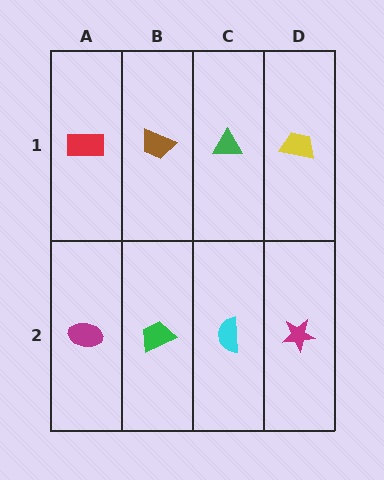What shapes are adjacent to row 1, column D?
A magenta star (row 2, column D), a green triangle (row 1, column C).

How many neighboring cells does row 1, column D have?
2.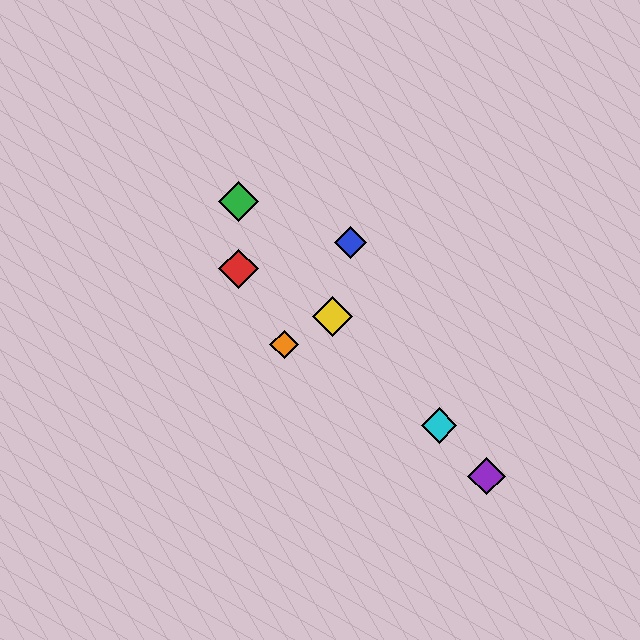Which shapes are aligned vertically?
The red diamond, the green diamond are aligned vertically.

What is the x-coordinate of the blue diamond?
The blue diamond is at x≈351.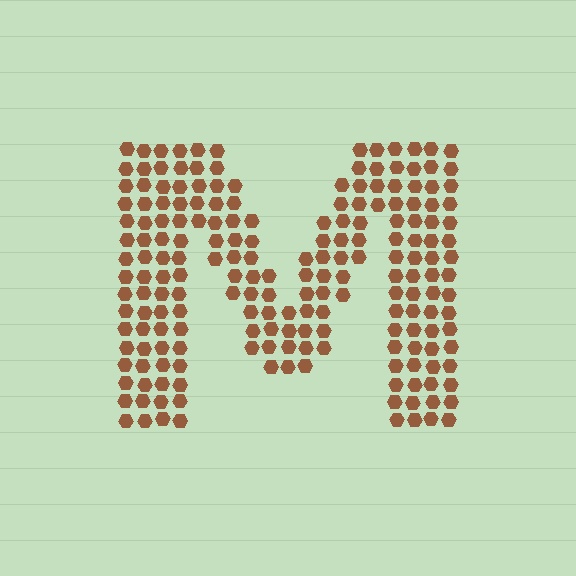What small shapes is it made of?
It is made of small hexagons.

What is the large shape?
The large shape is the letter M.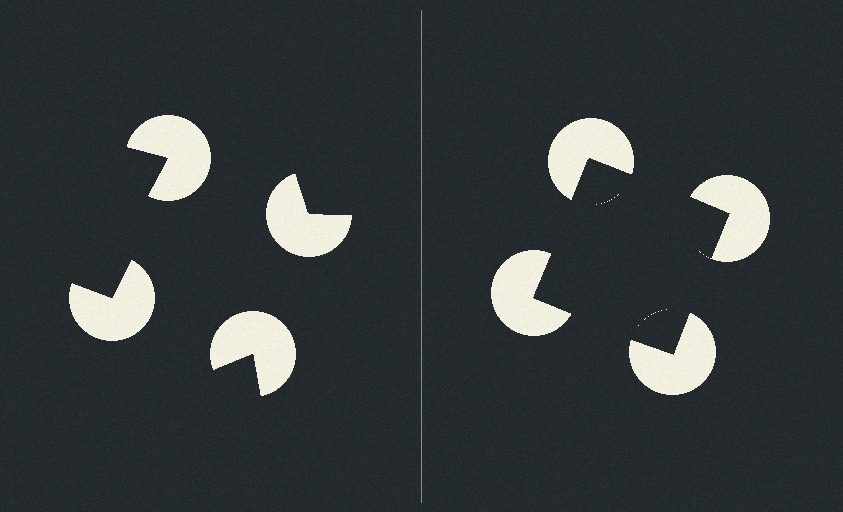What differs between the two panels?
The pac-man discs are positioned identically on both sides; only the wedge orientations differ. On the right they align to a square; on the left they are misaligned.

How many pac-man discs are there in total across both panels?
8 — 4 on each side.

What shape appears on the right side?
An illusory square.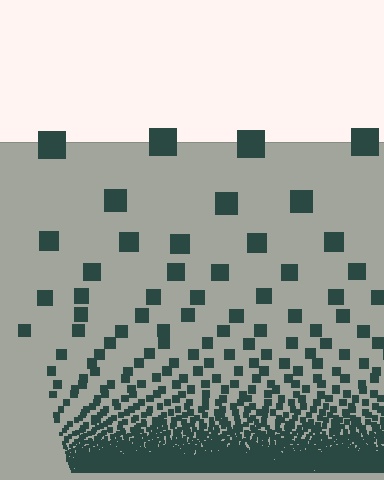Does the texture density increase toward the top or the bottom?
Density increases toward the bottom.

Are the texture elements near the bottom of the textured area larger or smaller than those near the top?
Smaller. The gradient is inverted — elements near the bottom are smaller and denser.